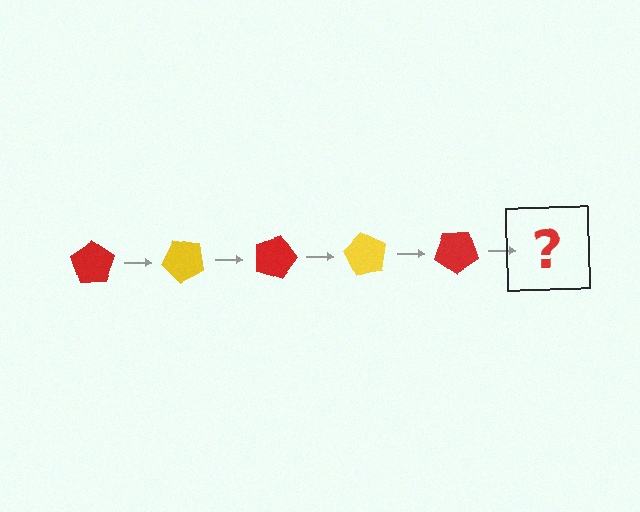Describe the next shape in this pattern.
It should be a yellow pentagon, rotated 225 degrees from the start.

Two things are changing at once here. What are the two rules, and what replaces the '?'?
The two rules are that it rotates 45 degrees each step and the color cycles through red and yellow. The '?' should be a yellow pentagon, rotated 225 degrees from the start.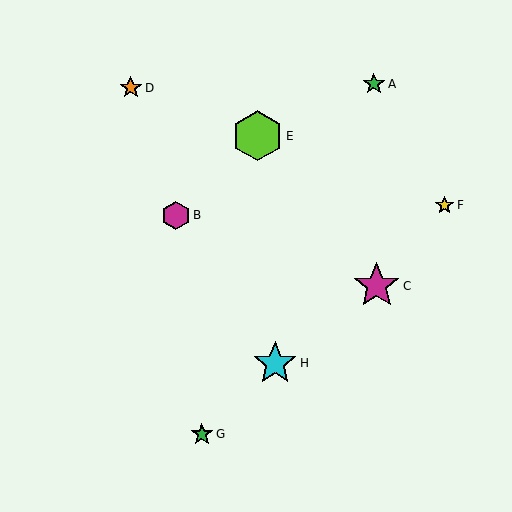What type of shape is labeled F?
Shape F is a yellow star.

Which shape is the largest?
The lime hexagon (labeled E) is the largest.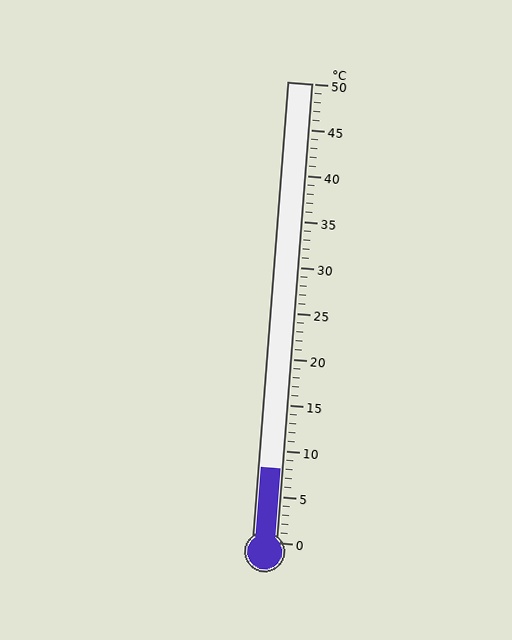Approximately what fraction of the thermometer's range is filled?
The thermometer is filled to approximately 15% of its range.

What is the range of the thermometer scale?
The thermometer scale ranges from 0°C to 50°C.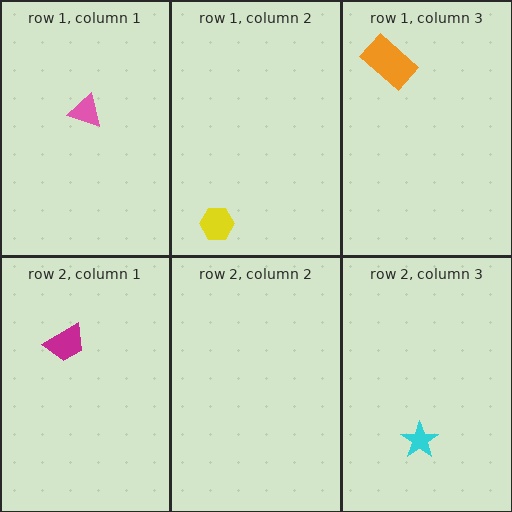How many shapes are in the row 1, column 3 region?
1.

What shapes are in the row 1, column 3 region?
The orange rectangle.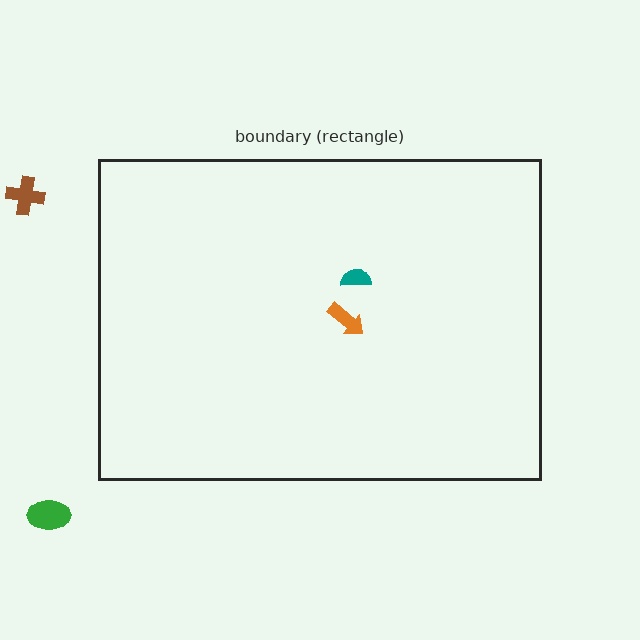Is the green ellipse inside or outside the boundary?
Outside.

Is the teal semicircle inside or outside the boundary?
Inside.